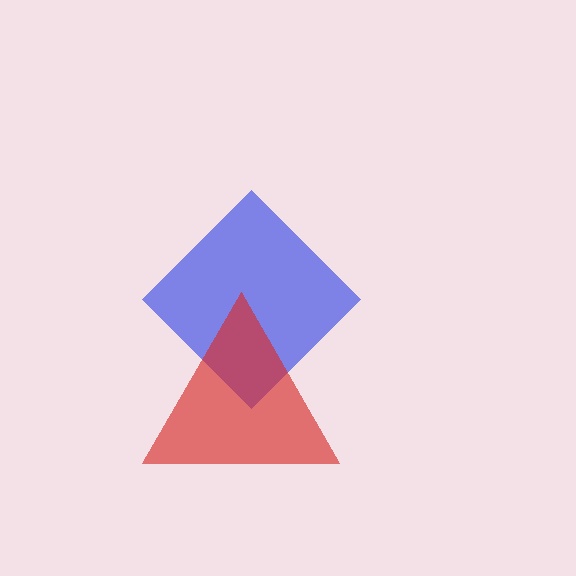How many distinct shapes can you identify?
There are 2 distinct shapes: a blue diamond, a red triangle.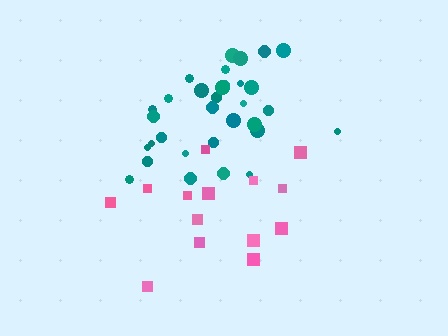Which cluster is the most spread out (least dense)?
Pink.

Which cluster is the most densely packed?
Teal.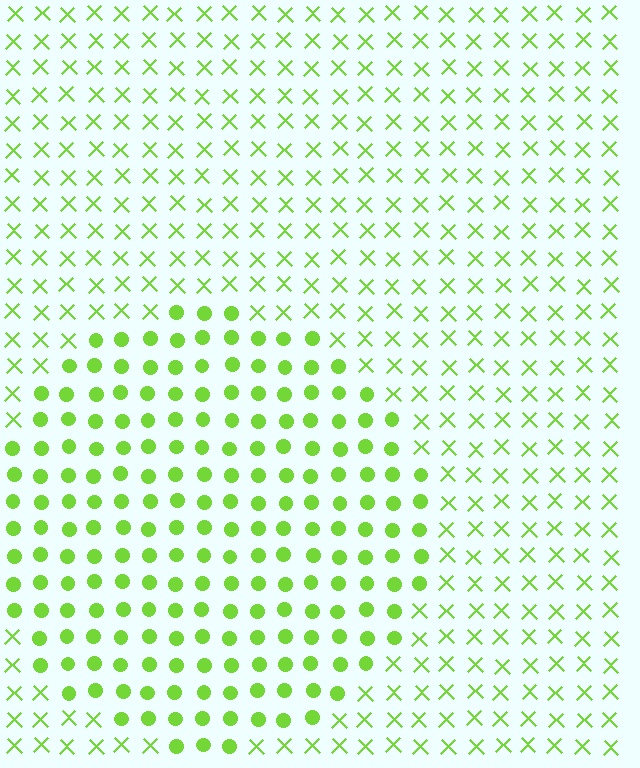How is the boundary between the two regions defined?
The boundary is defined by a change in element shape: circles inside vs. X marks outside. All elements share the same color and spacing.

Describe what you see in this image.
The image is filled with small lime elements arranged in a uniform grid. A circle-shaped region contains circles, while the surrounding area contains X marks. The boundary is defined purely by the change in element shape.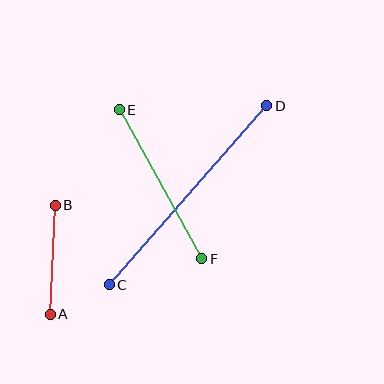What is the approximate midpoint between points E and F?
The midpoint is at approximately (160, 184) pixels.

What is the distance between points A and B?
The distance is approximately 109 pixels.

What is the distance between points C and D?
The distance is approximately 239 pixels.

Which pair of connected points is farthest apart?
Points C and D are farthest apart.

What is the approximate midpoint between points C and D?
The midpoint is at approximately (188, 195) pixels.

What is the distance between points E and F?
The distance is approximately 170 pixels.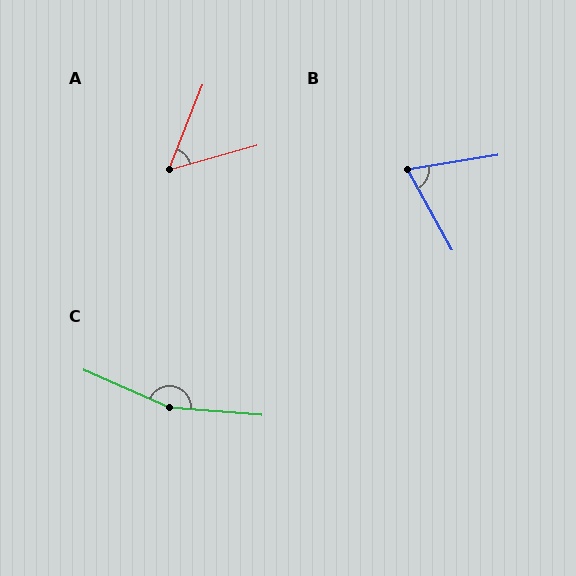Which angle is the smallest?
A, at approximately 53 degrees.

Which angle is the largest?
C, at approximately 161 degrees.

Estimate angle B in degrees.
Approximately 71 degrees.